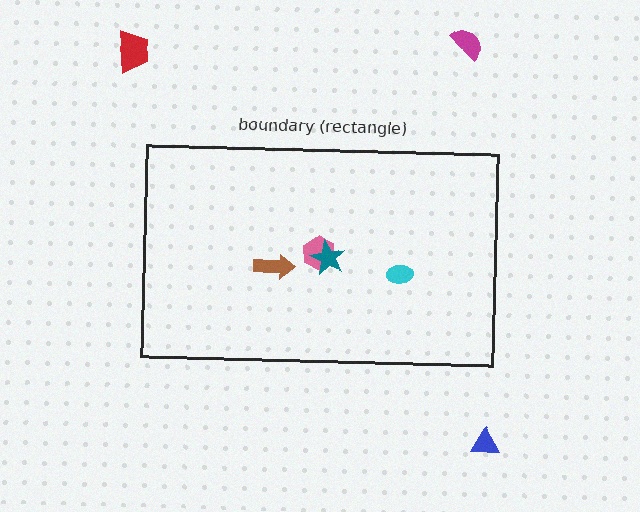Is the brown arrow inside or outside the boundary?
Inside.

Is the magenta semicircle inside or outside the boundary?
Outside.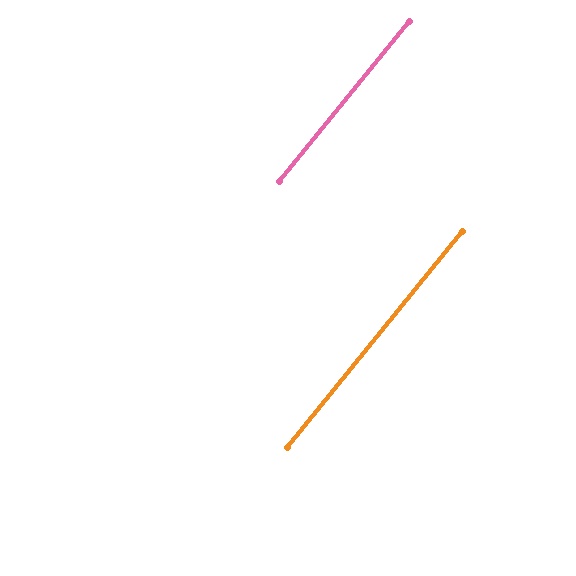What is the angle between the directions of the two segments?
Approximately 0 degrees.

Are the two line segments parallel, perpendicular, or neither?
Parallel — their directions differ by only 0.1°.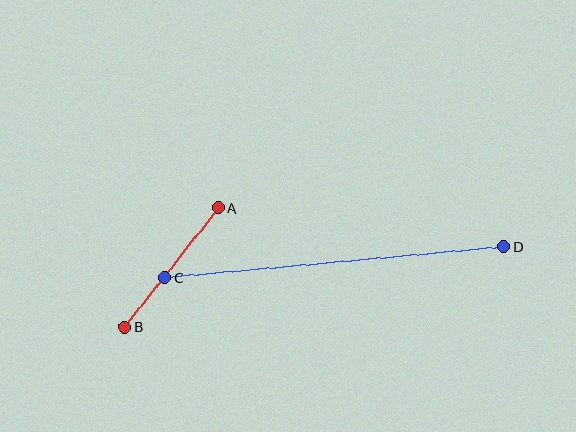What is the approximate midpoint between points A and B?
The midpoint is at approximately (172, 267) pixels.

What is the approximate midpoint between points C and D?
The midpoint is at approximately (335, 262) pixels.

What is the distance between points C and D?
The distance is approximately 340 pixels.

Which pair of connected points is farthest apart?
Points C and D are farthest apart.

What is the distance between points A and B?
The distance is approximately 152 pixels.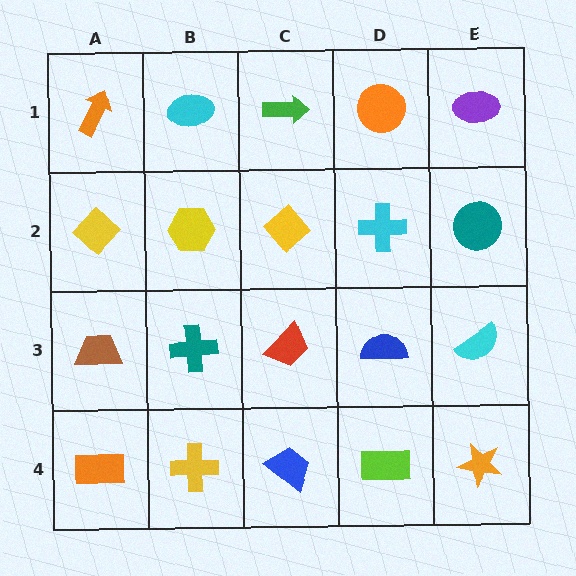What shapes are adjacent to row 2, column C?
A green arrow (row 1, column C), a red trapezoid (row 3, column C), a yellow hexagon (row 2, column B), a cyan cross (row 2, column D).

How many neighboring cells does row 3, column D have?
4.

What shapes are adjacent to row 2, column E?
A purple ellipse (row 1, column E), a cyan semicircle (row 3, column E), a cyan cross (row 2, column D).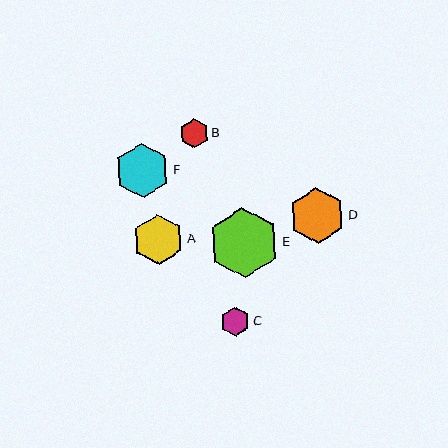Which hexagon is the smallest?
Hexagon B is the smallest with a size of approximately 29 pixels.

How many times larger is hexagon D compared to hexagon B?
Hexagon D is approximately 1.9 times the size of hexagon B.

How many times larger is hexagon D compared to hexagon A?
Hexagon D is approximately 1.1 times the size of hexagon A.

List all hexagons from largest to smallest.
From largest to smallest: E, D, F, A, C, B.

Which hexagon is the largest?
Hexagon E is the largest with a size of approximately 70 pixels.